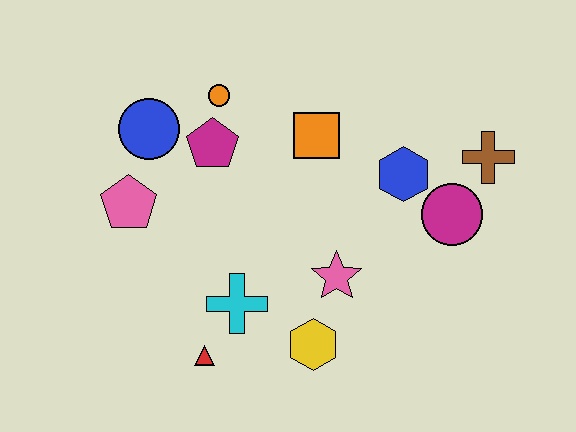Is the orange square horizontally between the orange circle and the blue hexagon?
Yes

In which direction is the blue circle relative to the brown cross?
The blue circle is to the left of the brown cross.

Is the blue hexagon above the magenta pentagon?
No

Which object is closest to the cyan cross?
The red triangle is closest to the cyan cross.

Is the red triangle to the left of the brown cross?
Yes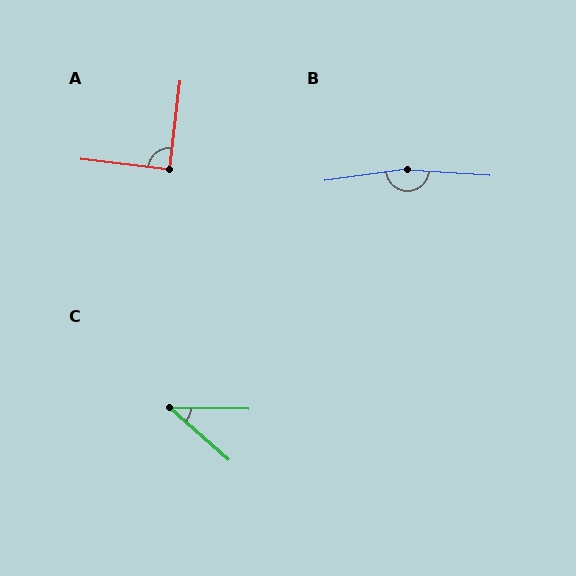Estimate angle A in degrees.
Approximately 90 degrees.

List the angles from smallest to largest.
C (40°), A (90°), B (169°).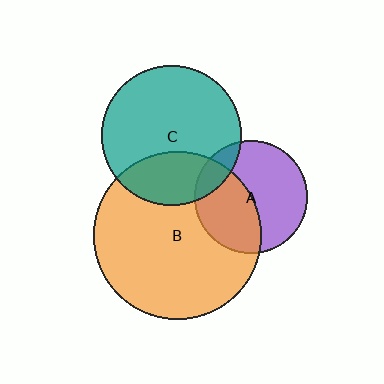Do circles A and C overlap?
Yes.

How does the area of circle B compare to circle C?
Approximately 1.4 times.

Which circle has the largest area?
Circle B (orange).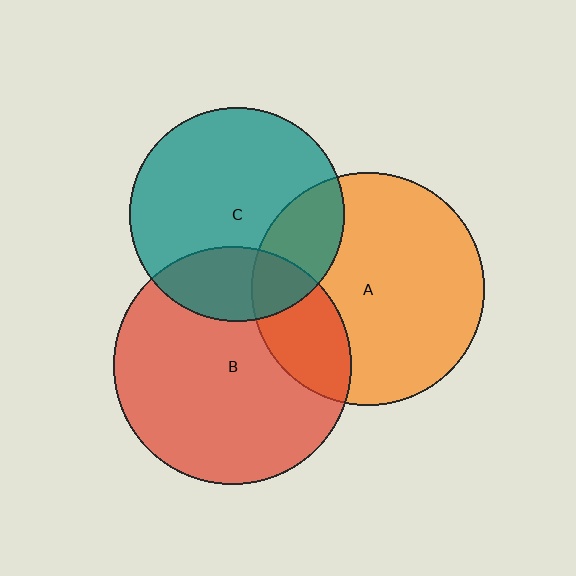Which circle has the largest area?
Circle B (red).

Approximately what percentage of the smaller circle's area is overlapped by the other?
Approximately 25%.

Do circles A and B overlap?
Yes.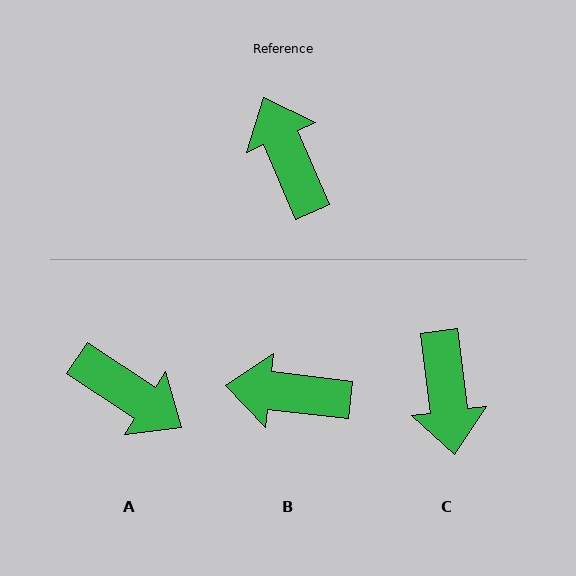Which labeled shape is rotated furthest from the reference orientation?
C, about 164 degrees away.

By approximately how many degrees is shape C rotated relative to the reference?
Approximately 164 degrees counter-clockwise.